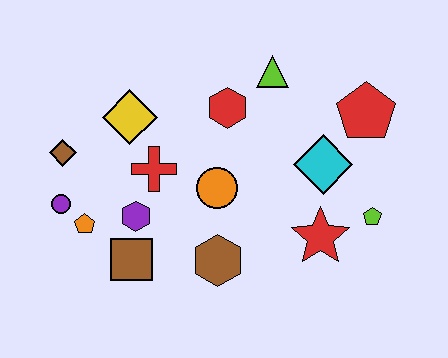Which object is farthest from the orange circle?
The red pentagon is farthest from the orange circle.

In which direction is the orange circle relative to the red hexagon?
The orange circle is below the red hexagon.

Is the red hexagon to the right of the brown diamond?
Yes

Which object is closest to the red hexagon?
The lime triangle is closest to the red hexagon.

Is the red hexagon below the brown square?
No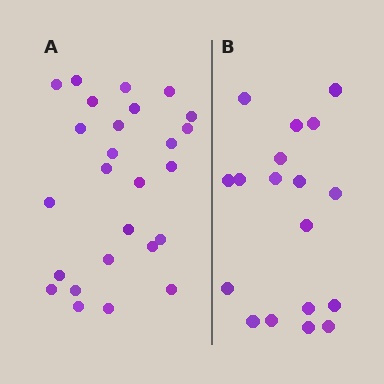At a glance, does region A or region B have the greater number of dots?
Region A (the left region) has more dots.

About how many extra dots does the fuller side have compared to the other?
Region A has roughly 8 or so more dots than region B.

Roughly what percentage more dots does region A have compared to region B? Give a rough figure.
About 45% more.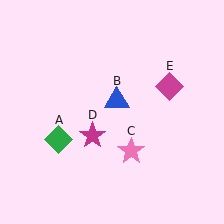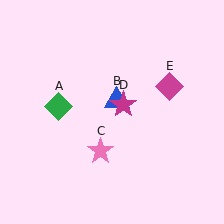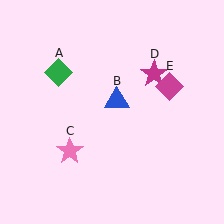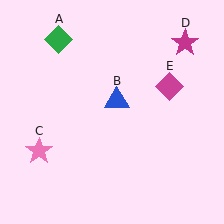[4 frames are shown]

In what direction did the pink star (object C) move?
The pink star (object C) moved left.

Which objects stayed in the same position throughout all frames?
Blue triangle (object B) and magenta diamond (object E) remained stationary.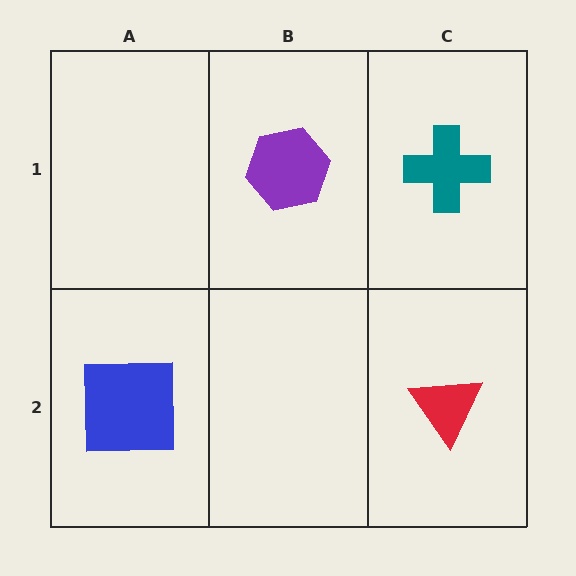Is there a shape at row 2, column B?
No, that cell is empty.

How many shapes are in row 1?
2 shapes.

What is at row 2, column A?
A blue square.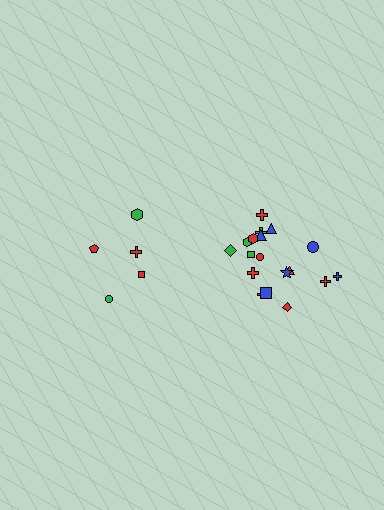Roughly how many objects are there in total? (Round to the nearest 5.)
Roughly 25 objects in total.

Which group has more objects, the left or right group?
The right group.